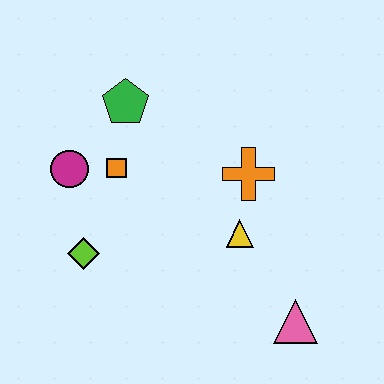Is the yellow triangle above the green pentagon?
No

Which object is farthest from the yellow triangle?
The magenta circle is farthest from the yellow triangle.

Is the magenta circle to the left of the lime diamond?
Yes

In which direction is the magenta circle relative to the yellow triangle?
The magenta circle is to the left of the yellow triangle.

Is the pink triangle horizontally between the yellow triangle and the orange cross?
No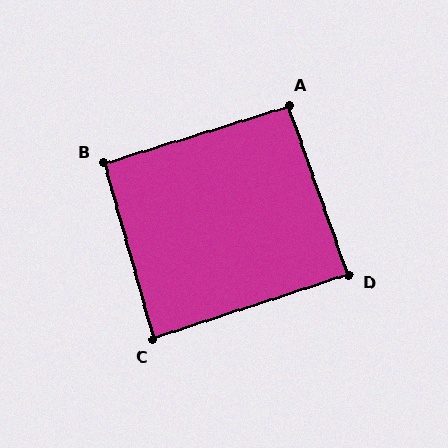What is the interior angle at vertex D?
Approximately 89 degrees (approximately right).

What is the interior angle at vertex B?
Approximately 91 degrees (approximately right).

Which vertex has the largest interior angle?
A, at approximately 92 degrees.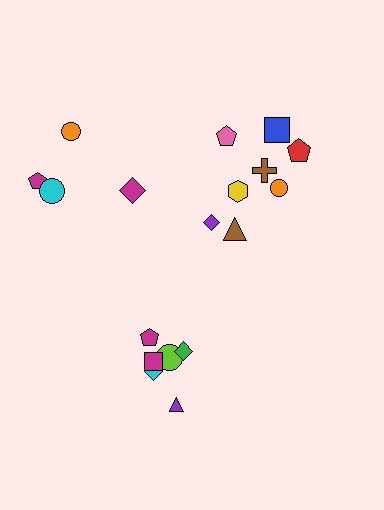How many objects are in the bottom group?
There are 6 objects.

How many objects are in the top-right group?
There are 8 objects.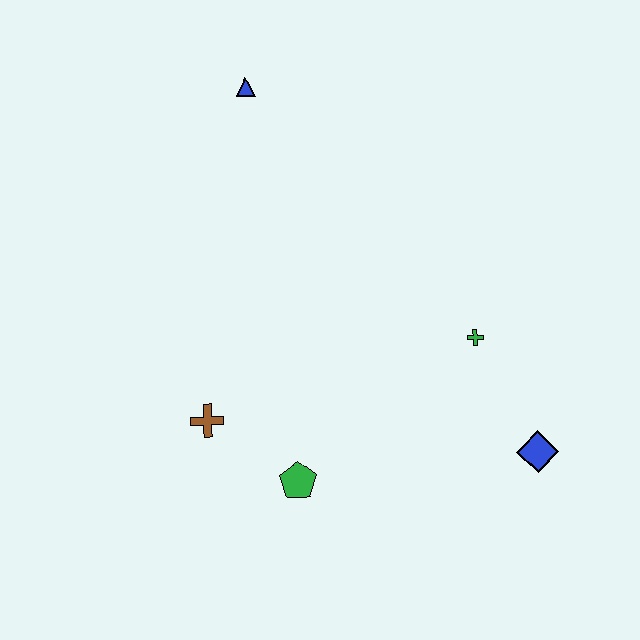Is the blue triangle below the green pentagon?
No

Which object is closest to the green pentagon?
The brown cross is closest to the green pentagon.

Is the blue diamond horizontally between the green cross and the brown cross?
No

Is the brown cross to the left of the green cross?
Yes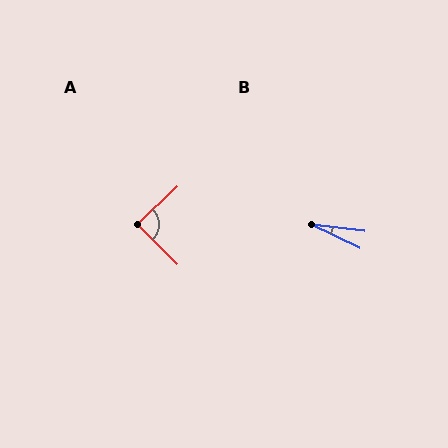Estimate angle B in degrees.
Approximately 19 degrees.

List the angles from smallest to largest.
B (19°), A (89°).